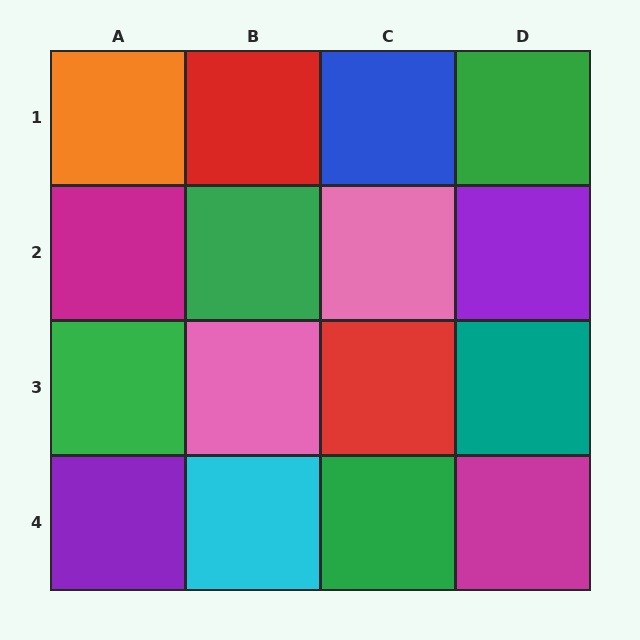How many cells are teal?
1 cell is teal.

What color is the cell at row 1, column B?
Red.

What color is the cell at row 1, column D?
Green.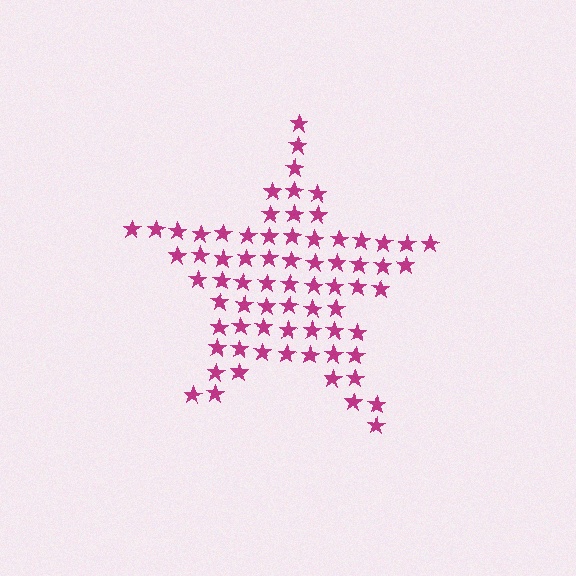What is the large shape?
The large shape is a star.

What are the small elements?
The small elements are stars.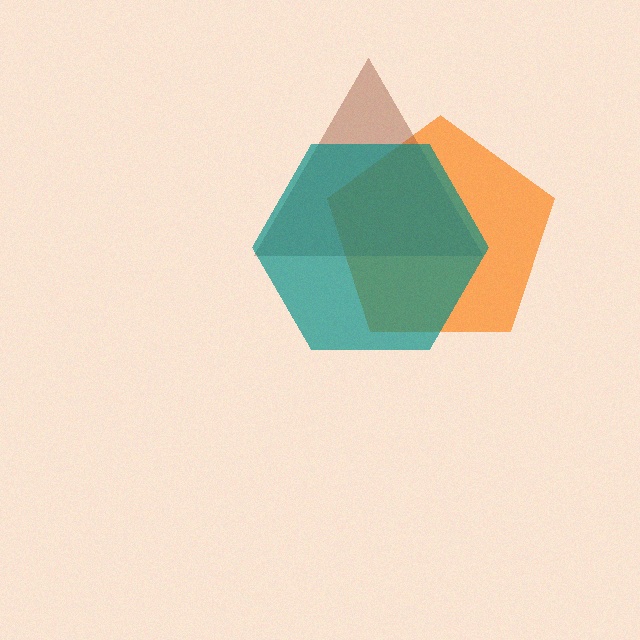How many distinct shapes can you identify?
There are 3 distinct shapes: an orange pentagon, a brown triangle, a teal hexagon.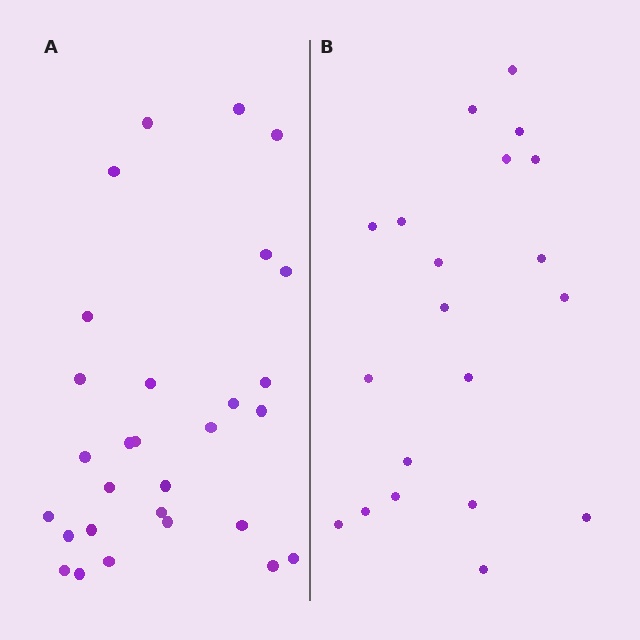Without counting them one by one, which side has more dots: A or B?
Region A (the left region) has more dots.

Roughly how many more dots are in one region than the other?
Region A has roughly 8 or so more dots than region B.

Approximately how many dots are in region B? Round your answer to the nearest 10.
About 20 dots.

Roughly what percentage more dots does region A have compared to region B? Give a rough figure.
About 45% more.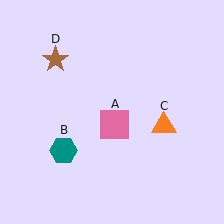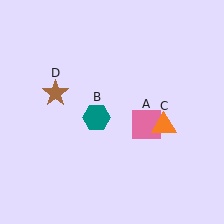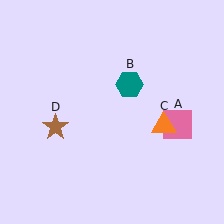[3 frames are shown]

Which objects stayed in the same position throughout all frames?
Orange triangle (object C) remained stationary.